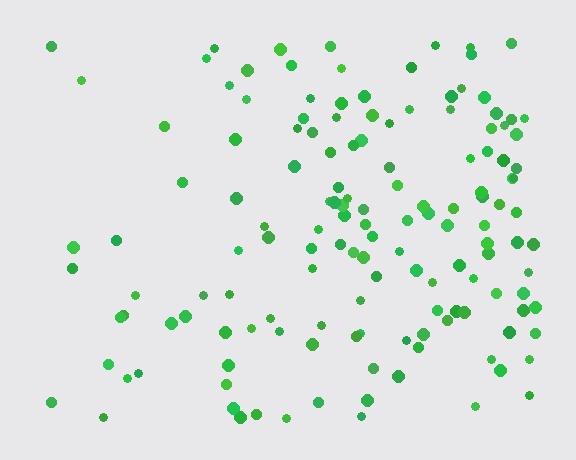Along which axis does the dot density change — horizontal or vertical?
Horizontal.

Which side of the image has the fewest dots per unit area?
The left.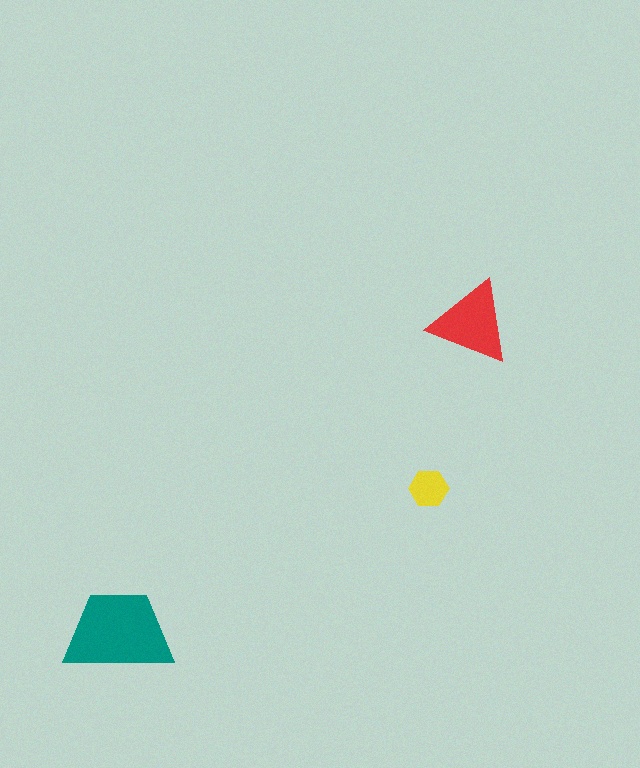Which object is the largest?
The teal trapezoid.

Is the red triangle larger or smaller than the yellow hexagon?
Larger.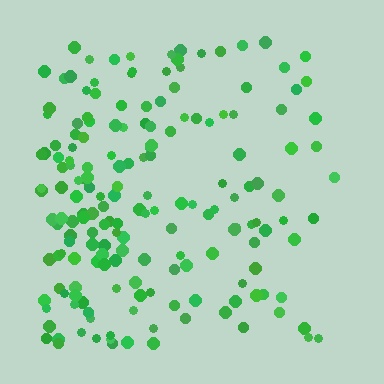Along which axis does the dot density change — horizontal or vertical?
Horizontal.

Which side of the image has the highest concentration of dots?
The left.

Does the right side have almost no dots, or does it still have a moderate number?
Still a moderate number, just noticeably fewer than the left.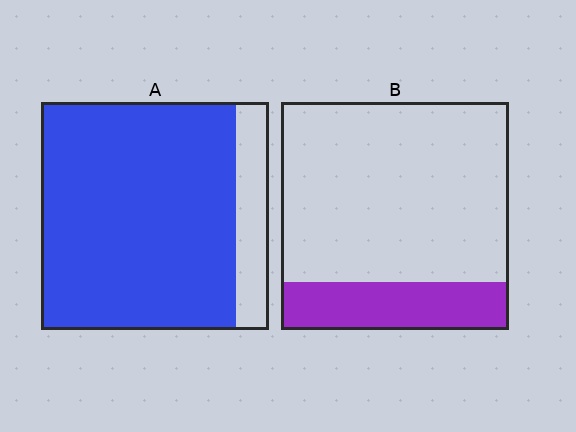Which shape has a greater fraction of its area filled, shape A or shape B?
Shape A.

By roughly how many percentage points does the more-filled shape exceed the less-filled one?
By roughly 65 percentage points (A over B).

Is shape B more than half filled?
No.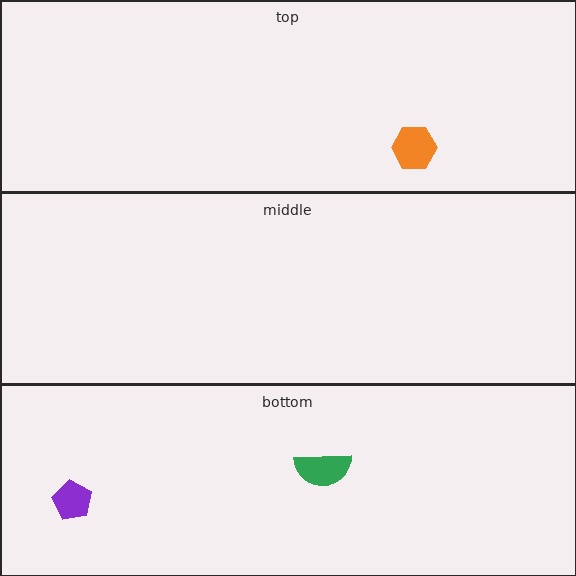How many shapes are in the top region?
1.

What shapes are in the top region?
The orange hexagon.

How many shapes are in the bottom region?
2.